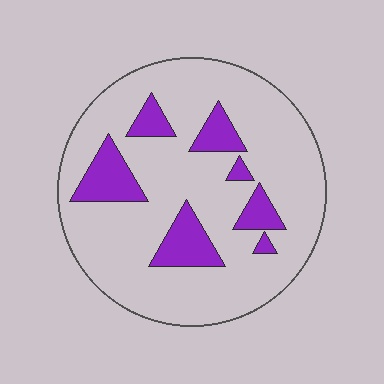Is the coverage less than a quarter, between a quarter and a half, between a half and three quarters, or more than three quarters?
Less than a quarter.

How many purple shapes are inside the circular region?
7.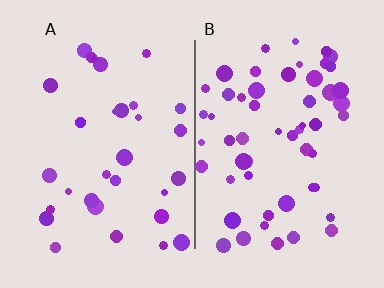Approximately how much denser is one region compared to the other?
Approximately 1.8× — region B over region A.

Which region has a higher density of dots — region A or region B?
B (the right).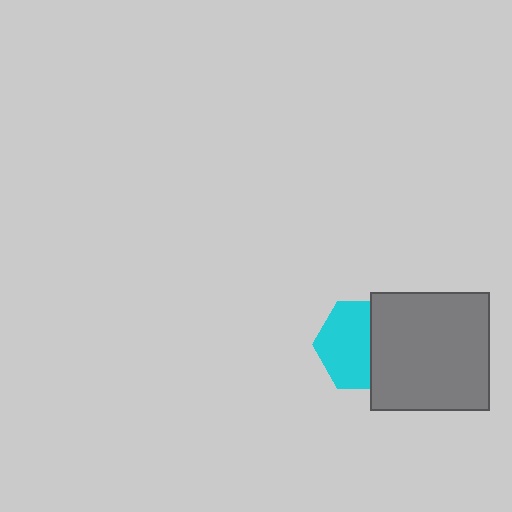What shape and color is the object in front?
The object in front is a gray rectangle.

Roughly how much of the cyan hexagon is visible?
About half of it is visible (roughly 58%).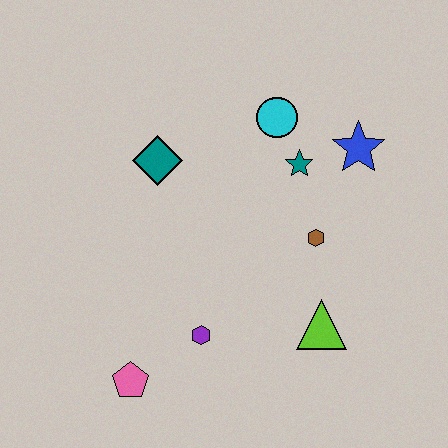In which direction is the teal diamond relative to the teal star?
The teal diamond is to the left of the teal star.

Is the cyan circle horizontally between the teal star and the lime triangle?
No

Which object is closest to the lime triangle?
The brown hexagon is closest to the lime triangle.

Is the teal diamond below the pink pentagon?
No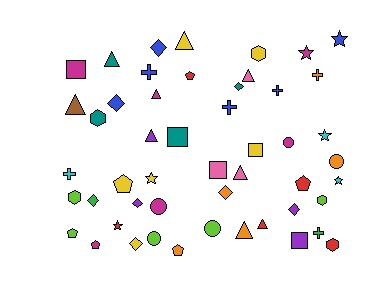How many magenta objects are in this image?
There are 6 magenta objects.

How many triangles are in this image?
There are 9 triangles.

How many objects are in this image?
There are 50 objects.